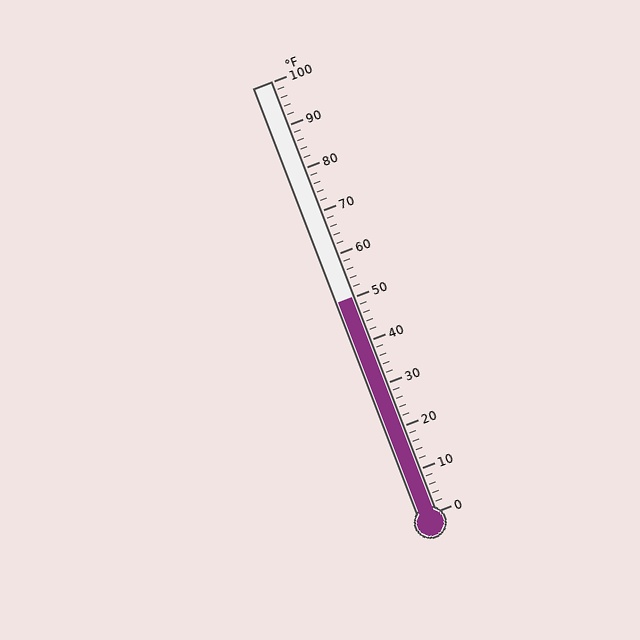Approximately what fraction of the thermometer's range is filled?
The thermometer is filled to approximately 50% of its range.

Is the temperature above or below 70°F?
The temperature is below 70°F.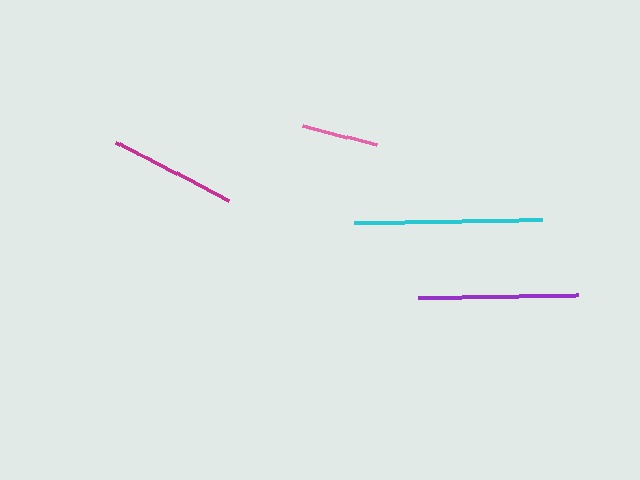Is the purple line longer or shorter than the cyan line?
The cyan line is longer than the purple line.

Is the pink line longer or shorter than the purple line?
The purple line is longer than the pink line.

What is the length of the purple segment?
The purple segment is approximately 160 pixels long.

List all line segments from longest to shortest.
From longest to shortest: cyan, purple, magenta, pink.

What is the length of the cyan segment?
The cyan segment is approximately 187 pixels long.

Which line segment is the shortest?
The pink line is the shortest at approximately 77 pixels.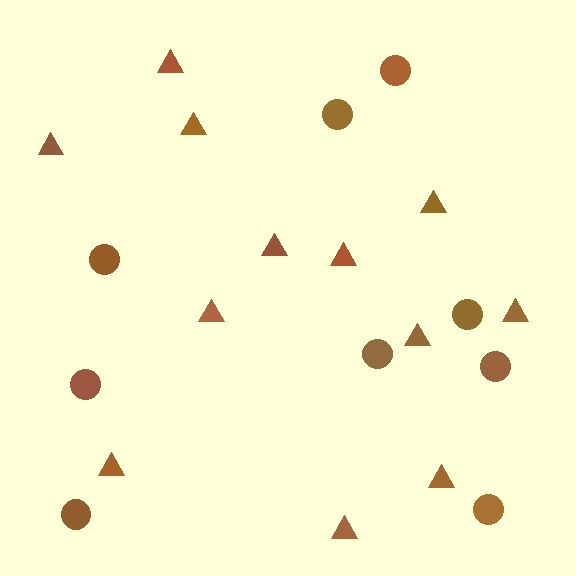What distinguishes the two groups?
There are 2 groups: one group of triangles (12) and one group of circles (9).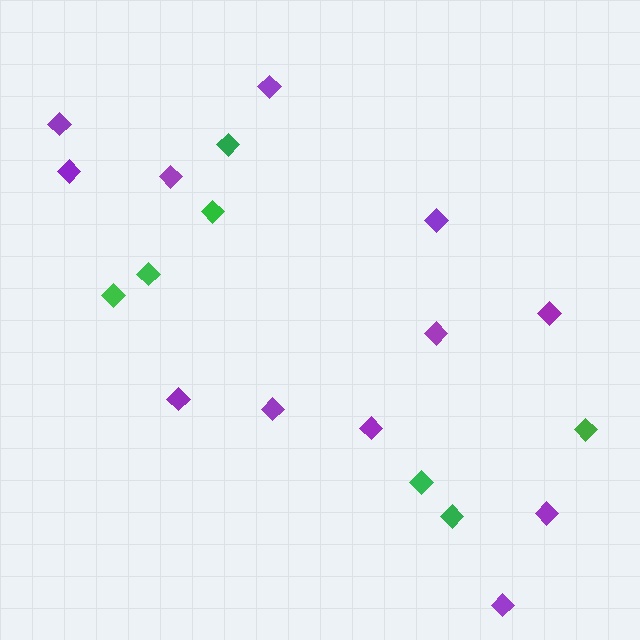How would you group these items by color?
There are 2 groups: one group of purple diamonds (12) and one group of green diamonds (7).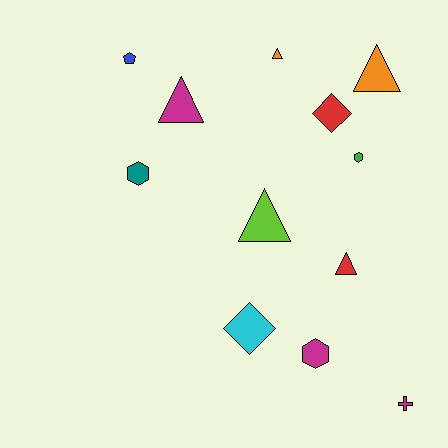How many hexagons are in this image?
There are 3 hexagons.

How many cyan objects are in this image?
There is 1 cyan object.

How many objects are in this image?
There are 12 objects.